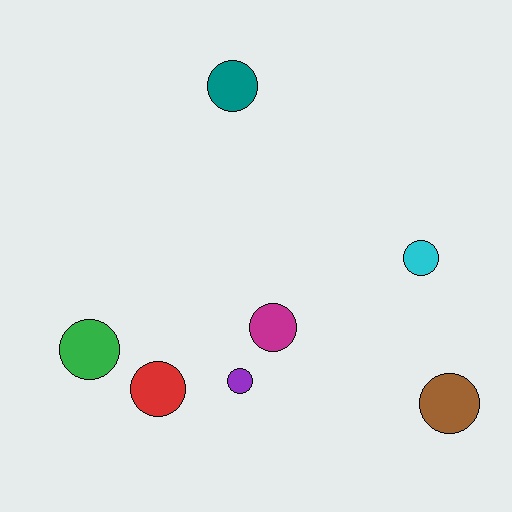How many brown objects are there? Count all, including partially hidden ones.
There is 1 brown object.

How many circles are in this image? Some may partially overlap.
There are 7 circles.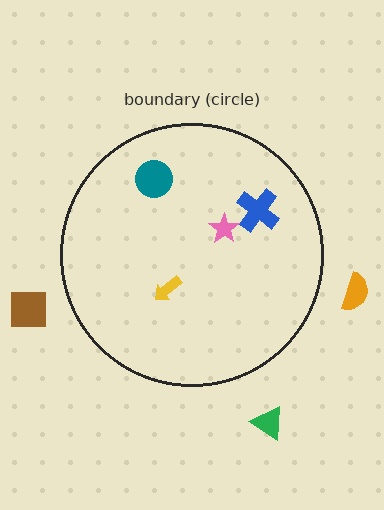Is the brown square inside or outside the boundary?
Outside.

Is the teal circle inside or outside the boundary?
Inside.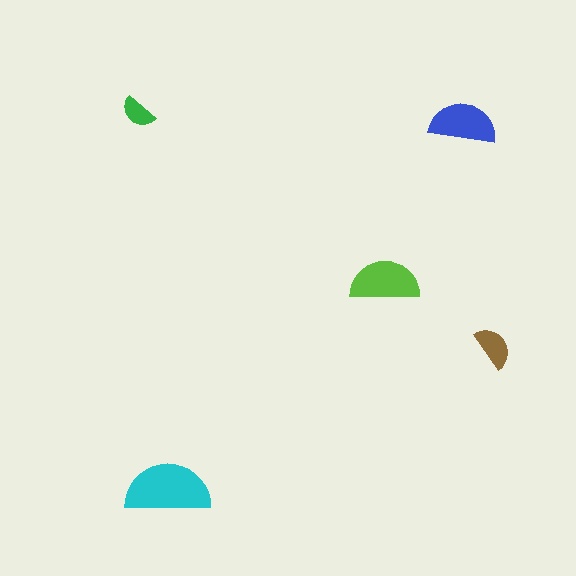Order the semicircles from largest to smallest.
the cyan one, the lime one, the blue one, the brown one, the green one.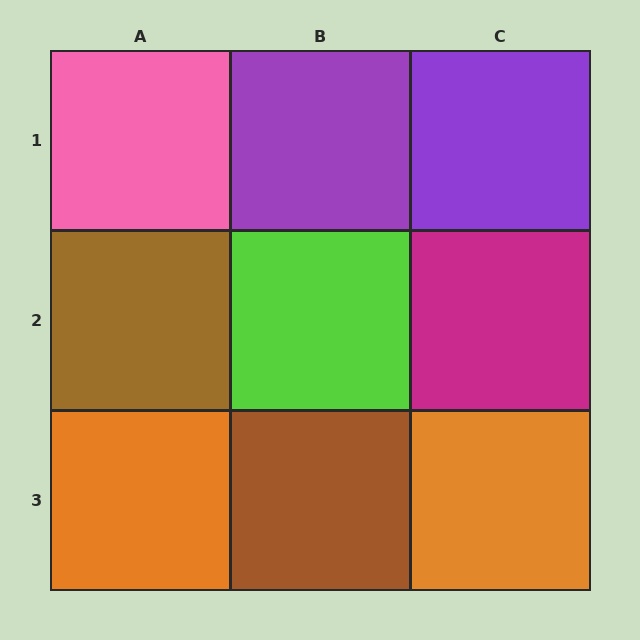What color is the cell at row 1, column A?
Pink.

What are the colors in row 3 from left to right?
Orange, brown, orange.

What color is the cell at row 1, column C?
Purple.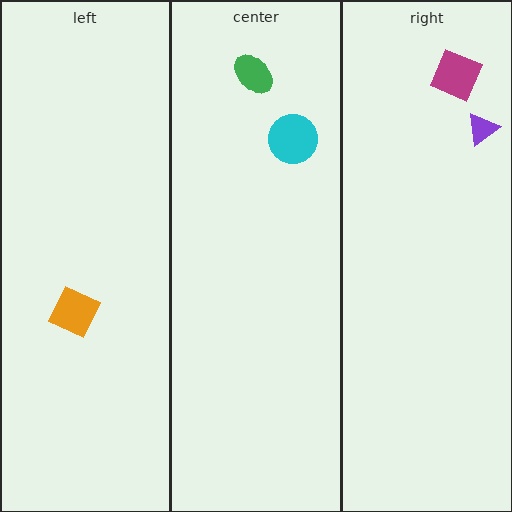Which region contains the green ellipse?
The center region.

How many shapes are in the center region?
2.